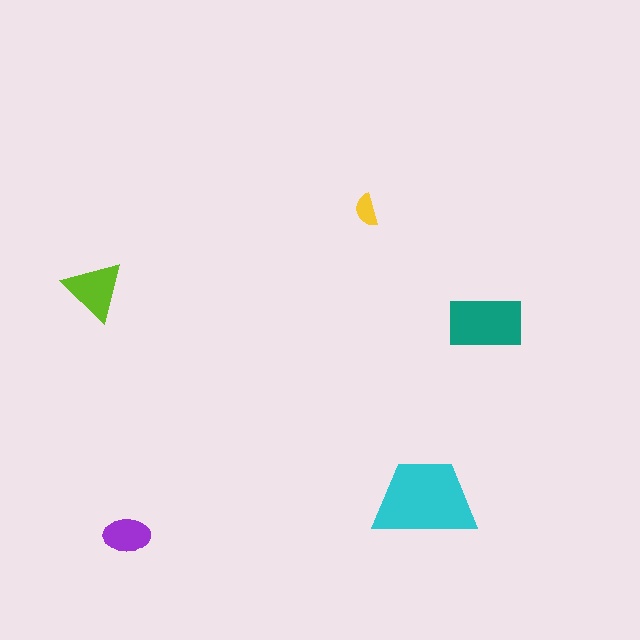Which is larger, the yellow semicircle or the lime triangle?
The lime triangle.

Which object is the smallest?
The yellow semicircle.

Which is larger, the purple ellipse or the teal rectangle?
The teal rectangle.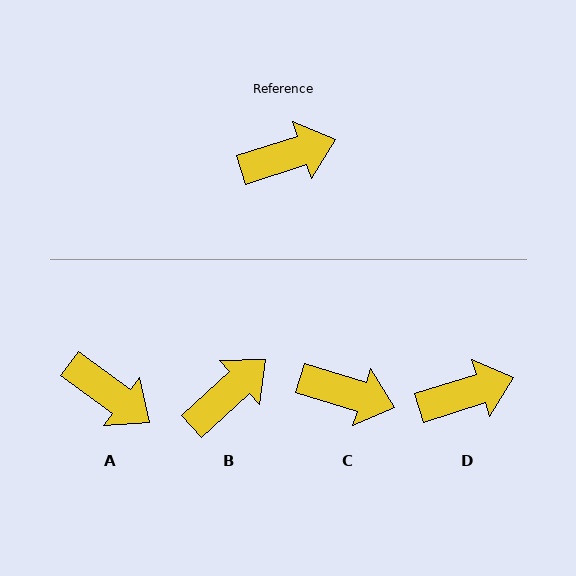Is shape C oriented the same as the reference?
No, it is off by about 35 degrees.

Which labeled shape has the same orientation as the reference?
D.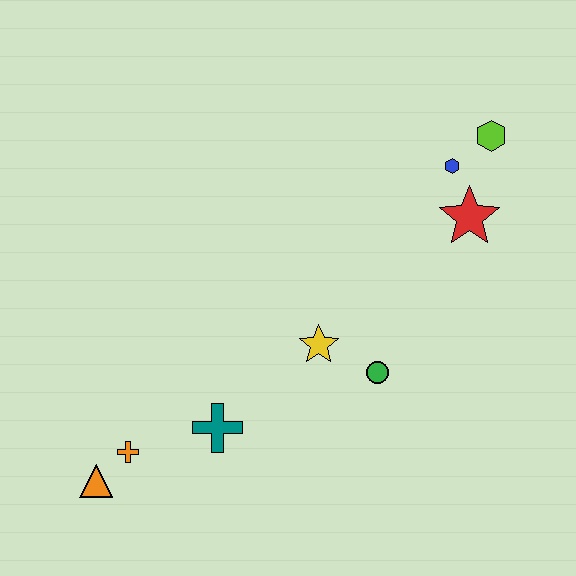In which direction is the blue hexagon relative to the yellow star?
The blue hexagon is above the yellow star.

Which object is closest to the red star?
The blue hexagon is closest to the red star.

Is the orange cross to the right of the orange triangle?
Yes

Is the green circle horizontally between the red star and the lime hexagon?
No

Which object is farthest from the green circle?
The orange triangle is farthest from the green circle.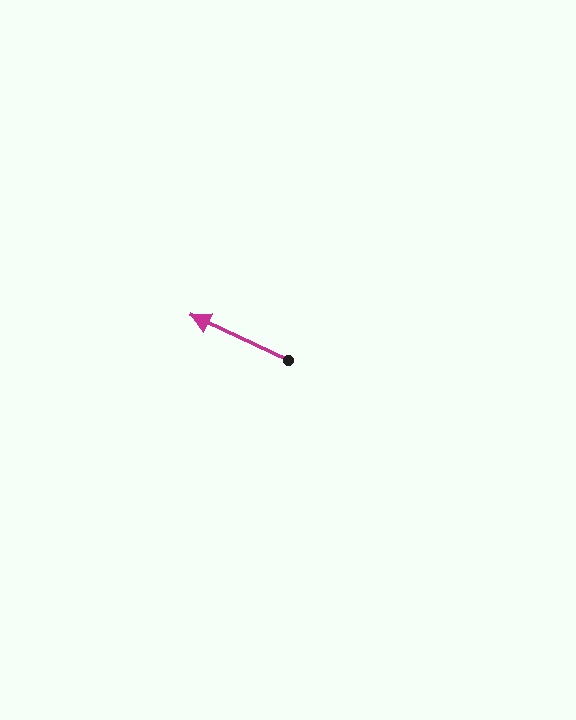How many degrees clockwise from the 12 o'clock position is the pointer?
Approximately 295 degrees.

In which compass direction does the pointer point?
Northwest.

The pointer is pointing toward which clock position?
Roughly 10 o'clock.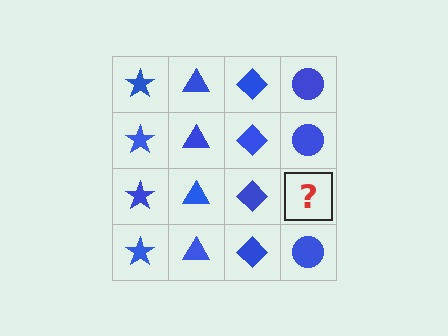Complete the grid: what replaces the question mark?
The question mark should be replaced with a blue circle.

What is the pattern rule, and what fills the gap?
The rule is that each column has a consistent shape. The gap should be filled with a blue circle.